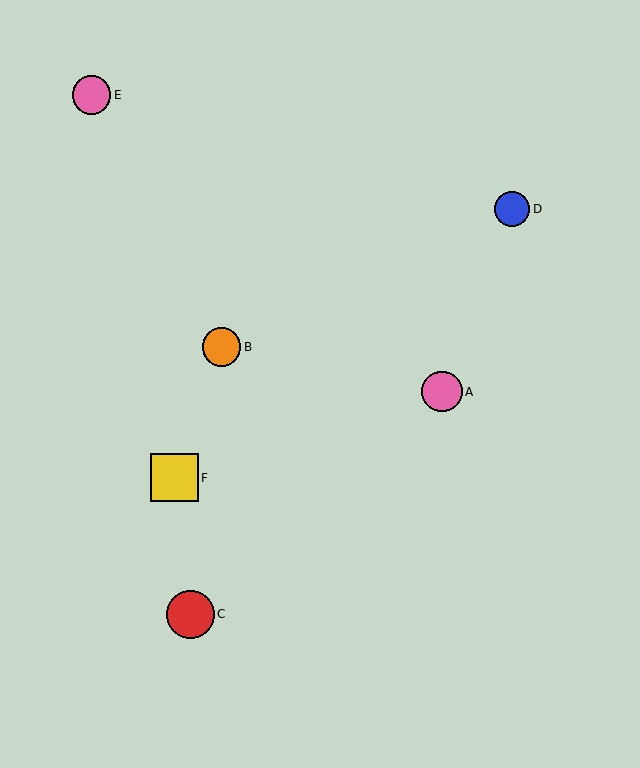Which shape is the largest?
The red circle (labeled C) is the largest.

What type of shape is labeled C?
Shape C is a red circle.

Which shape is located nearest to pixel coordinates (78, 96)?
The pink circle (labeled E) at (91, 95) is nearest to that location.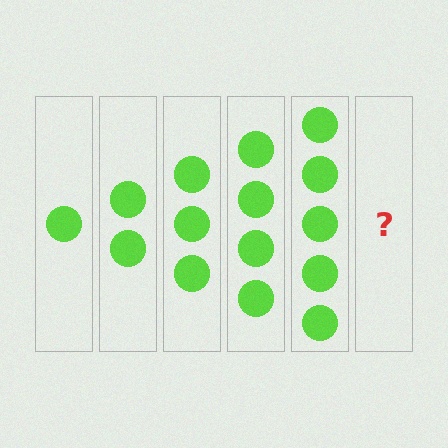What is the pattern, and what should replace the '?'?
The pattern is that each step adds one more circle. The '?' should be 6 circles.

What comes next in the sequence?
The next element should be 6 circles.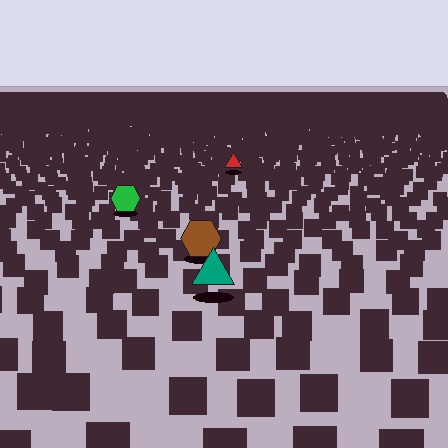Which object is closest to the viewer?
The teal triangle is closest. The texture marks near it are larger and more spread out.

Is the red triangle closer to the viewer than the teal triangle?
No. The teal triangle is closer — you can tell from the texture gradient: the ground texture is coarser near it.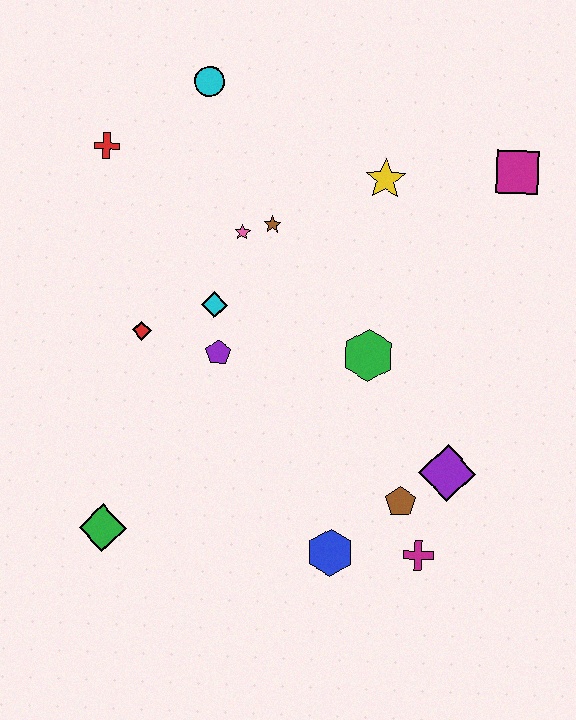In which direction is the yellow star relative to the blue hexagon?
The yellow star is above the blue hexagon.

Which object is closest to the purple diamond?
The brown pentagon is closest to the purple diamond.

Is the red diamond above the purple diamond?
Yes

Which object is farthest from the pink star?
The magenta cross is farthest from the pink star.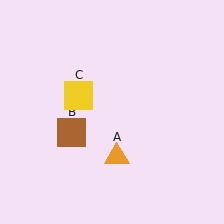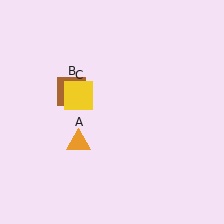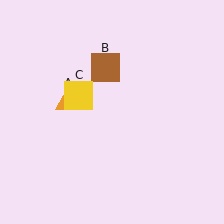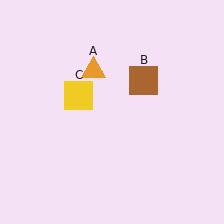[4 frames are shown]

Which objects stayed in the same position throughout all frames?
Yellow square (object C) remained stationary.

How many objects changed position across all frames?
2 objects changed position: orange triangle (object A), brown square (object B).